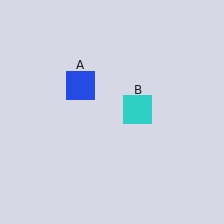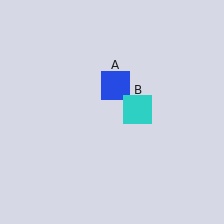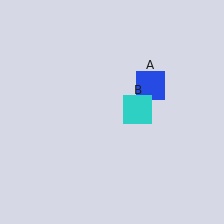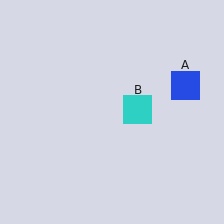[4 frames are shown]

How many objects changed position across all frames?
1 object changed position: blue square (object A).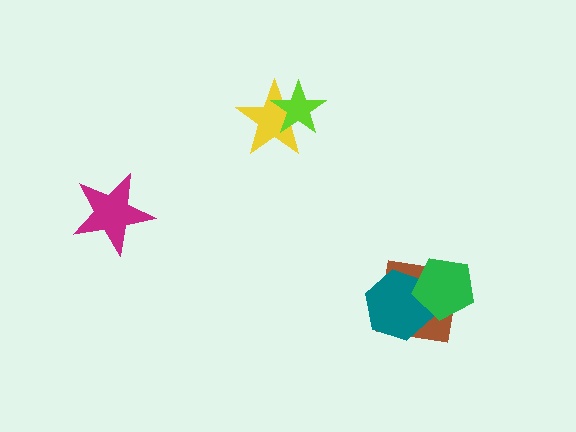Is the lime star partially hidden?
No, no other shape covers it.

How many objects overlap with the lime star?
1 object overlaps with the lime star.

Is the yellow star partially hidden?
Yes, it is partially covered by another shape.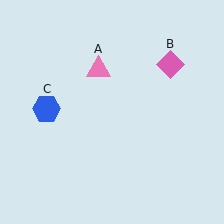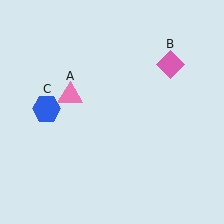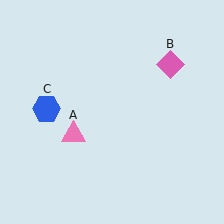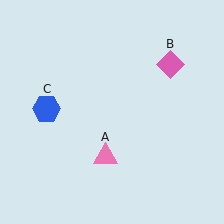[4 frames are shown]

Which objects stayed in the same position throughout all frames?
Pink diamond (object B) and blue hexagon (object C) remained stationary.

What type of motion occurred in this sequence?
The pink triangle (object A) rotated counterclockwise around the center of the scene.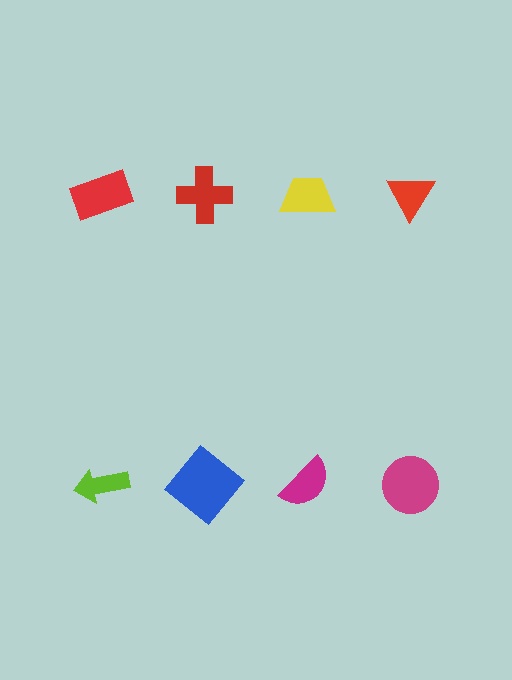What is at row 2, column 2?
A blue diamond.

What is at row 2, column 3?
A magenta semicircle.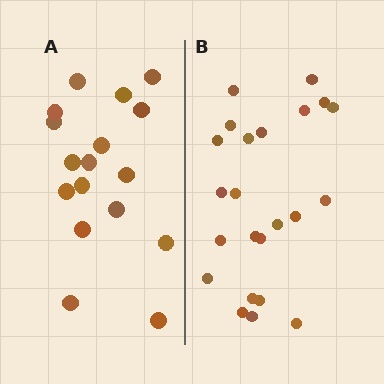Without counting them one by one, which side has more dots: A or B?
Region B (the right region) has more dots.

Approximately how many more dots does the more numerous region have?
Region B has about 6 more dots than region A.